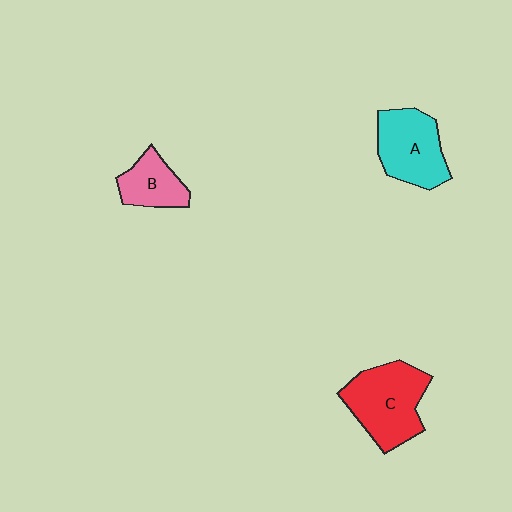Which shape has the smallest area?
Shape B (pink).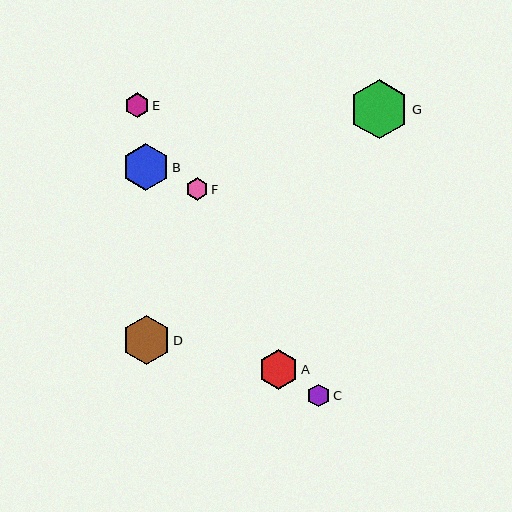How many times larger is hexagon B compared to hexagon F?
Hexagon B is approximately 2.1 times the size of hexagon F.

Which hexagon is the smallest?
Hexagon C is the smallest with a size of approximately 22 pixels.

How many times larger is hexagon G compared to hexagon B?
Hexagon G is approximately 1.3 times the size of hexagon B.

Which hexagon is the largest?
Hexagon G is the largest with a size of approximately 59 pixels.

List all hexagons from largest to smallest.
From largest to smallest: G, D, B, A, E, F, C.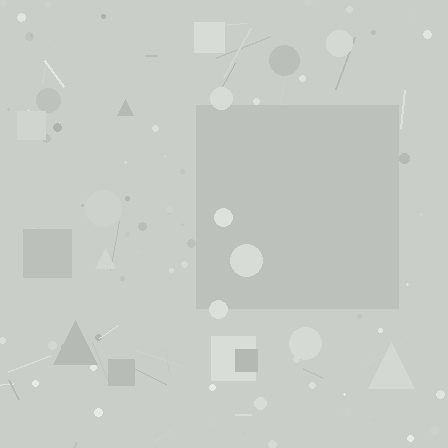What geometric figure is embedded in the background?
A square is embedded in the background.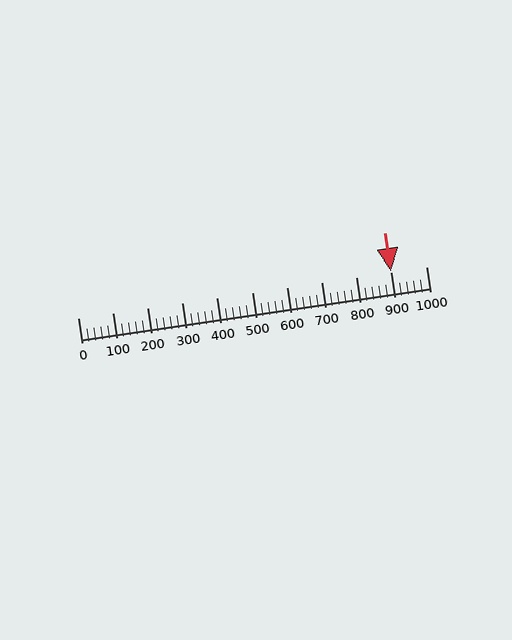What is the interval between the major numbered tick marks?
The major tick marks are spaced 100 units apart.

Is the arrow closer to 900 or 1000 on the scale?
The arrow is closer to 900.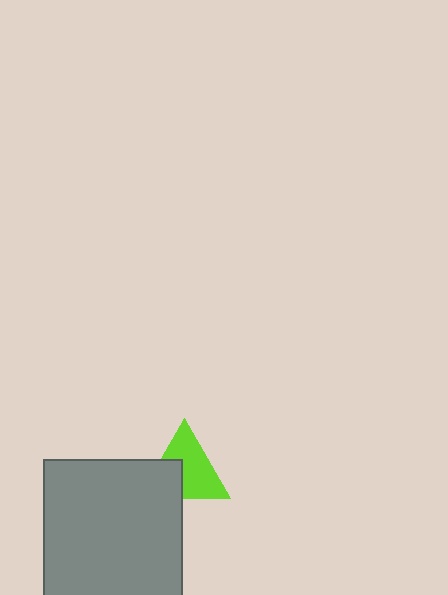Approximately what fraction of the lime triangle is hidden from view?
Roughly 36% of the lime triangle is hidden behind the gray square.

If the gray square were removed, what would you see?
You would see the complete lime triangle.